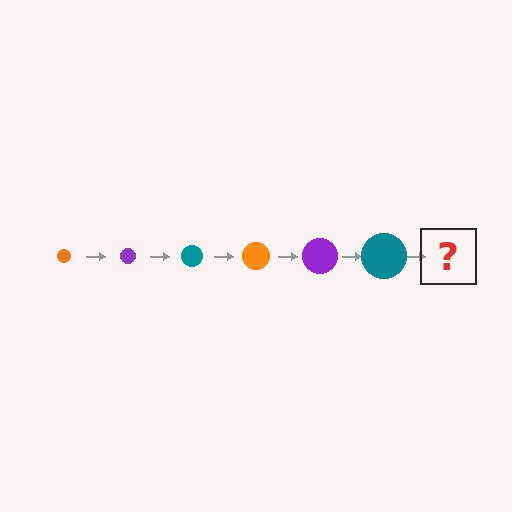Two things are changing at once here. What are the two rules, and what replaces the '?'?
The two rules are that the circle grows larger each step and the color cycles through orange, purple, and teal. The '?' should be an orange circle, larger than the previous one.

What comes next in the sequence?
The next element should be an orange circle, larger than the previous one.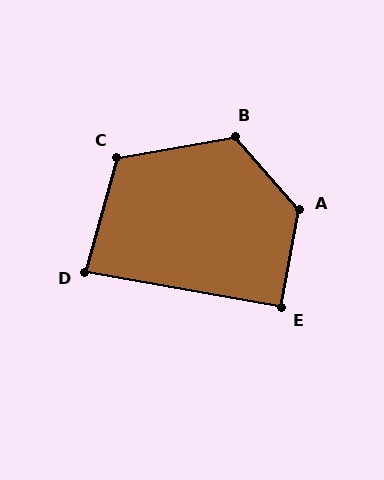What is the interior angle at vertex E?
Approximately 91 degrees (approximately right).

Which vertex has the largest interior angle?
A, at approximately 128 degrees.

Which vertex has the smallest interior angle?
D, at approximately 85 degrees.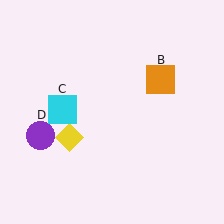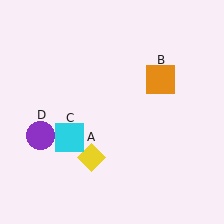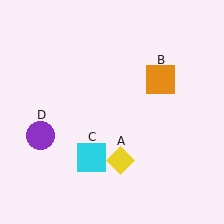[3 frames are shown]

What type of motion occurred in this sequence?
The yellow diamond (object A), cyan square (object C) rotated counterclockwise around the center of the scene.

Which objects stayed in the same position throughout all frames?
Orange square (object B) and purple circle (object D) remained stationary.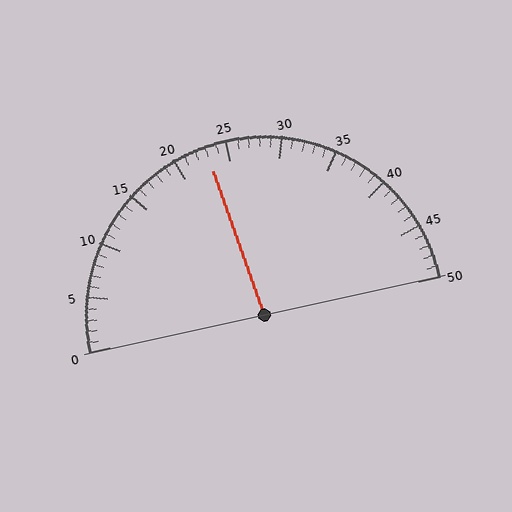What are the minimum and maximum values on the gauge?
The gauge ranges from 0 to 50.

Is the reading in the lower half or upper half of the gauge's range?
The reading is in the lower half of the range (0 to 50).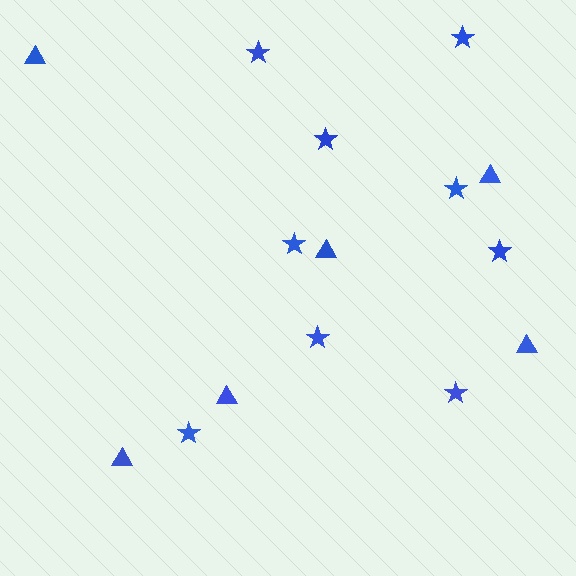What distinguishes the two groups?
There are 2 groups: one group of stars (9) and one group of triangles (6).